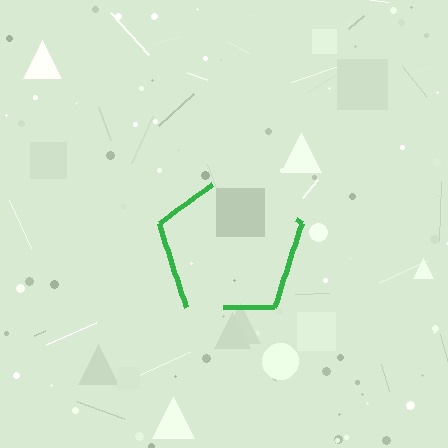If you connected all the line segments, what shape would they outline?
They would outline a pentagon.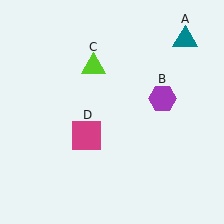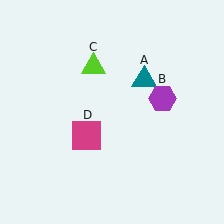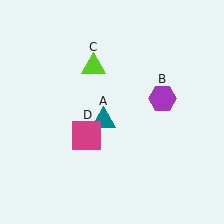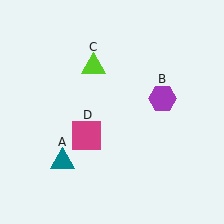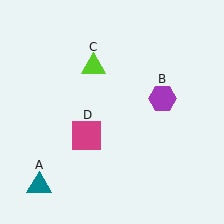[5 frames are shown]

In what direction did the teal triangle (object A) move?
The teal triangle (object A) moved down and to the left.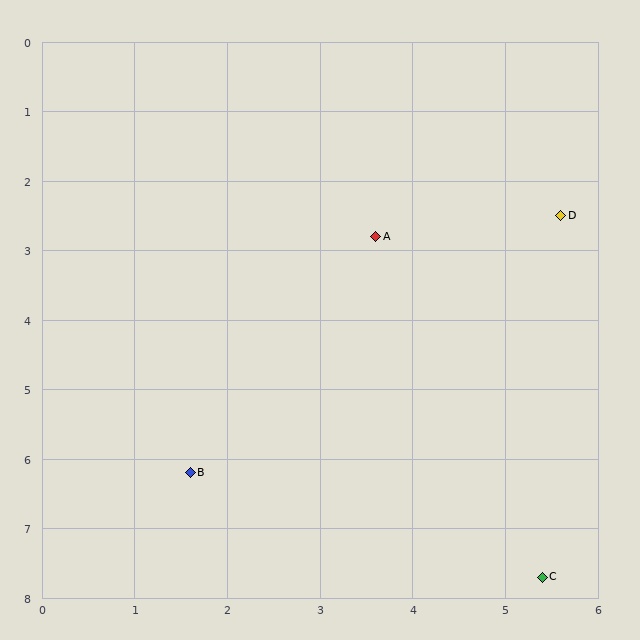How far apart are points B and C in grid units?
Points B and C are about 4.1 grid units apart.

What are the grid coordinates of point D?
Point D is at approximately (5.6, 2.5).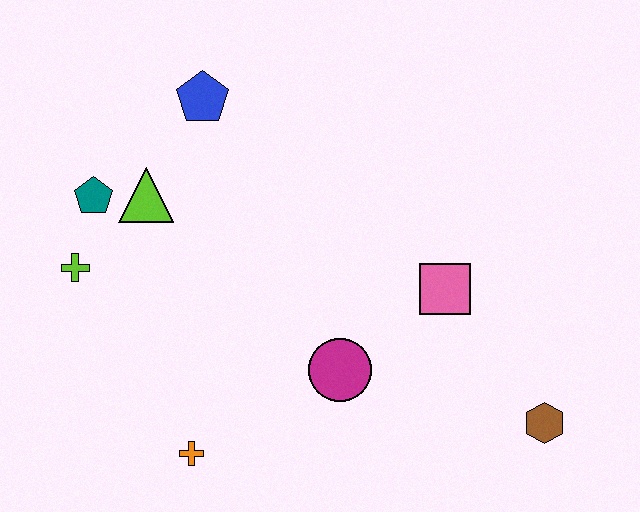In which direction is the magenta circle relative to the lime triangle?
The magenta circle is to the right of the lime triangle.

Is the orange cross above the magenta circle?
No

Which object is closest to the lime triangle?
The teal pentagon is closest to the lime triangle.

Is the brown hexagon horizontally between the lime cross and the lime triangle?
No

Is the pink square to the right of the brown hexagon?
No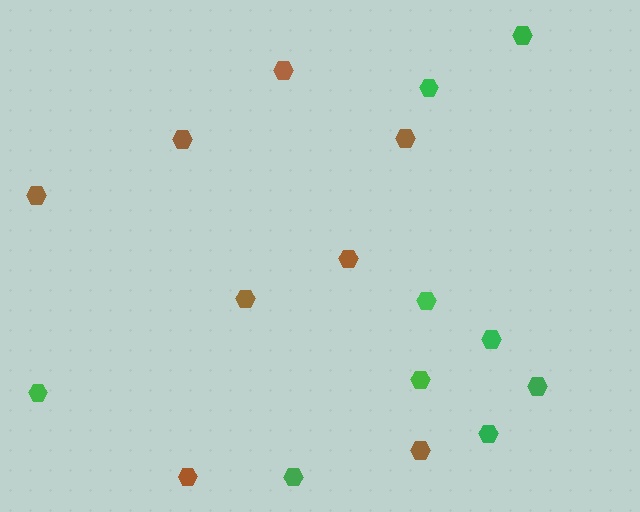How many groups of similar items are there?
There are 2 groups: one group of brown hexagons (8) and one group of green hexagons (9).